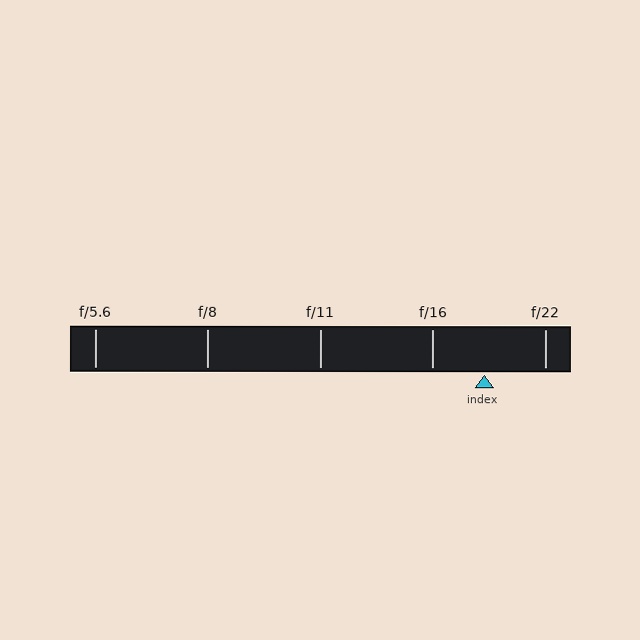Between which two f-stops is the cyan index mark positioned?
The index mark is between f/16 and f/22.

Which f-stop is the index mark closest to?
The index mark is closest to f/16.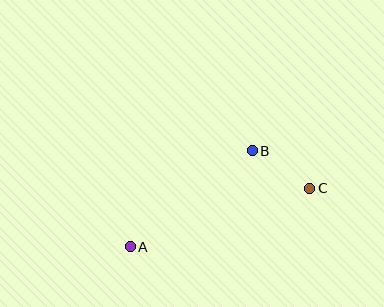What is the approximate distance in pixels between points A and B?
The distance between A and B is approximately 155 pixels.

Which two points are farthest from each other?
Points A and C are farthest from each other.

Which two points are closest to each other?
Points B and C are closest to each other.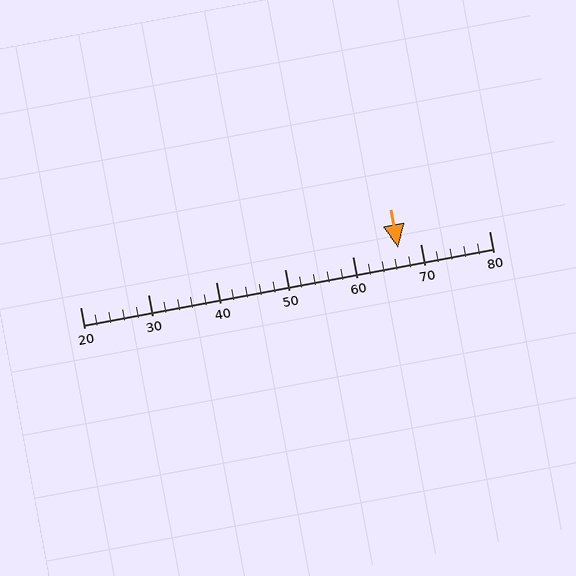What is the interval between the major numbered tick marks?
The major tick marks are spaced 10 units apart.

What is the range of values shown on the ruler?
The ruler shows values from 20 to 80.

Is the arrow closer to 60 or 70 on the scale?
The arrow is closer to 70.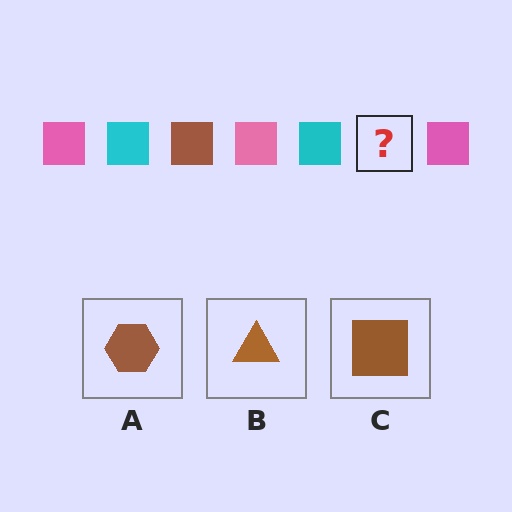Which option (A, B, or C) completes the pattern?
C.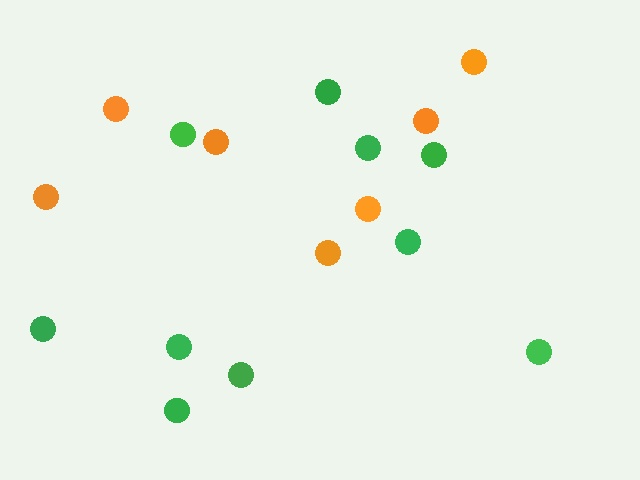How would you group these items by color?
There are 2 groups: one group of orange circles (7) and one group of green circles (10).